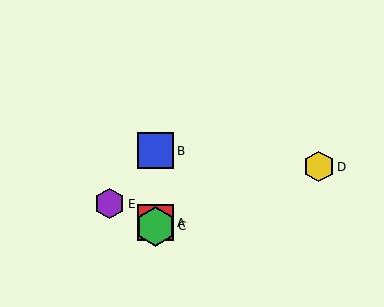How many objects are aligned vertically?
3 objects (A, B, C) are aligned vertically.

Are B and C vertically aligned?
Yes, both are at x≈156.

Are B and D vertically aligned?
No, B is at x≈156 and D is at x≈319.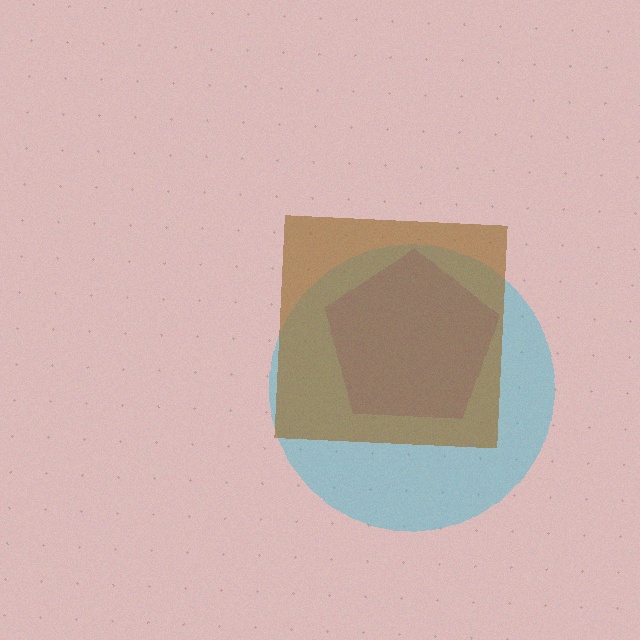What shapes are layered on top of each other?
The layered shapes are: a magenta pentagon, a cyan circle, a brown square.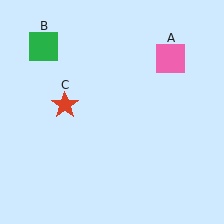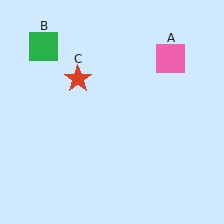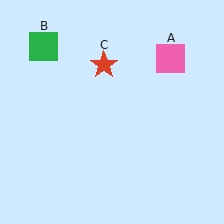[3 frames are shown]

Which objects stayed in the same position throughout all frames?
Pink square (object A) and green square (object B) remained stationary.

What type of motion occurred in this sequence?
The red star (object C) rotated clockwise around the center of the scene.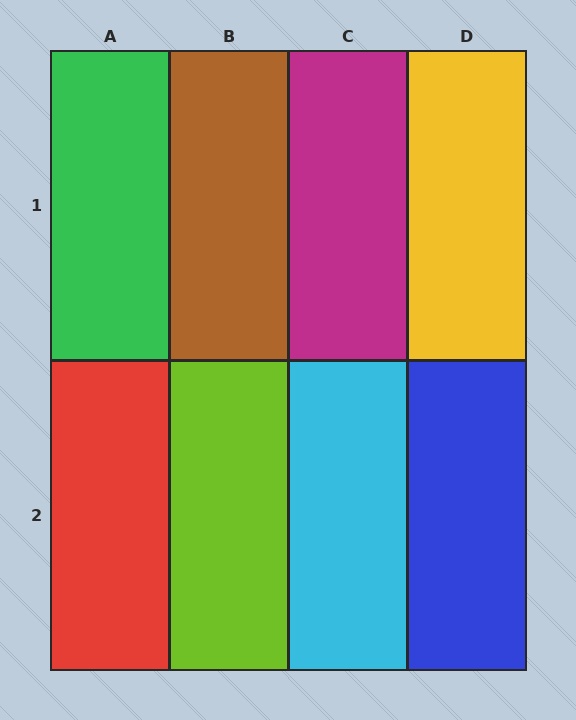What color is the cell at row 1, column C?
Magenta.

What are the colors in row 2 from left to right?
Red, lime, cyan, blue.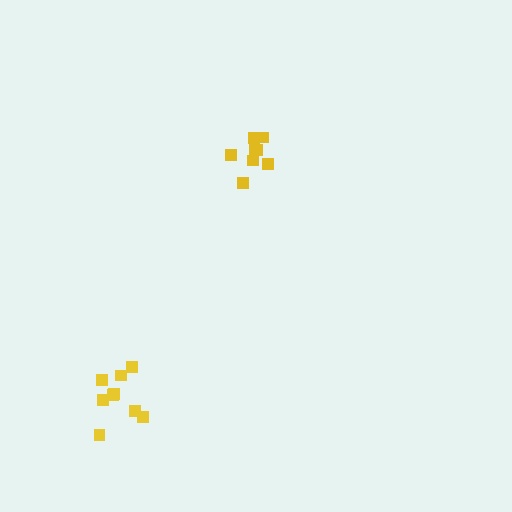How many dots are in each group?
Group 1: 9 dots, Group 2: 8 dots (17 total).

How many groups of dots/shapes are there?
There are 2 groups.